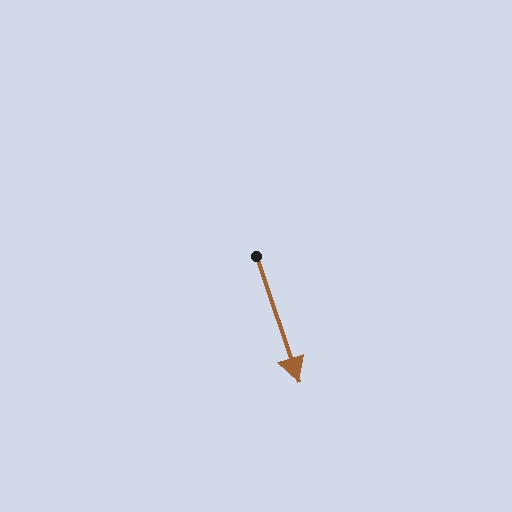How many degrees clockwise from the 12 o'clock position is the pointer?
Approximately 161 degrees.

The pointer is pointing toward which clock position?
Roughly 5 o'clock.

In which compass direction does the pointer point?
South.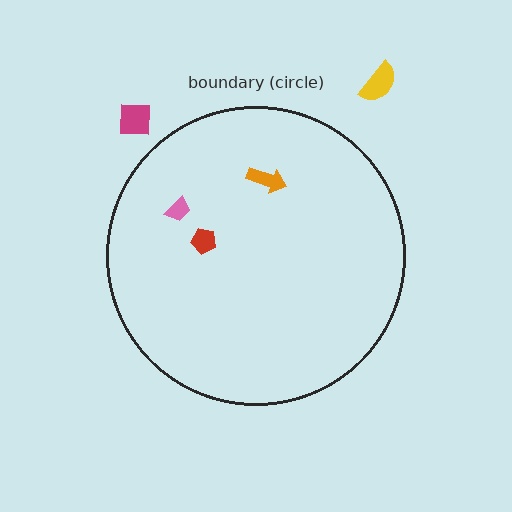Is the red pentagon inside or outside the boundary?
Inside.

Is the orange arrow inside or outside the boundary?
Inside.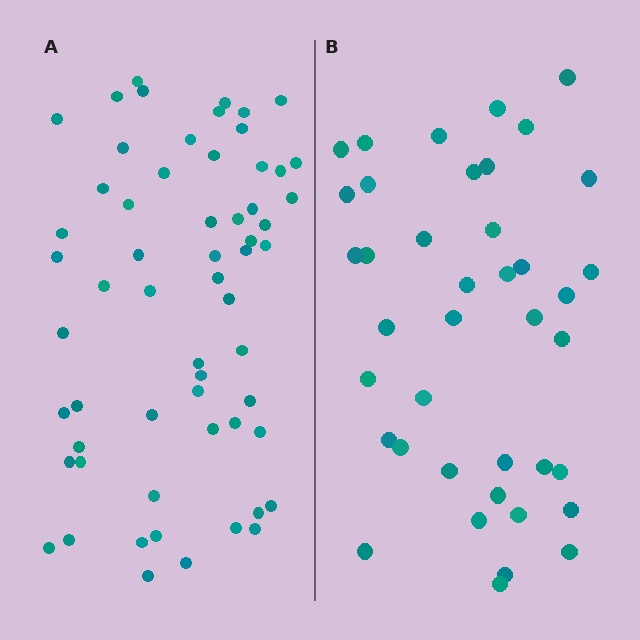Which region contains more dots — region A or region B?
Region A (the left region) has more dots.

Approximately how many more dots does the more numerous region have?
Region A has approximately 20 more dots than region B.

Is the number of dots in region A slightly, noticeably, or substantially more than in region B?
Region A has substantially more. The ratio is roughly 1.5 to 1.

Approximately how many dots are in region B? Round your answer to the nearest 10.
About 40 dots.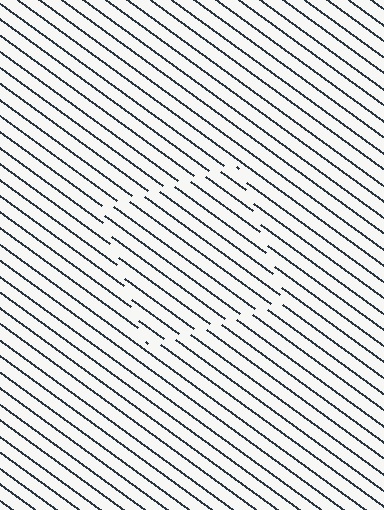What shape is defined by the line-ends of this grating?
An illusory square. The interior of the shape contains the same grating, shifted by half a period — the contour is defined by the phase discontinuity where line-ends from the inner and outer gratings abut.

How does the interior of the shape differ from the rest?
The interior of the shape contains the same grating, shifted by half a period — the contour is defined by the phase discontinuity where line-ends from the inner and outer gratings abut.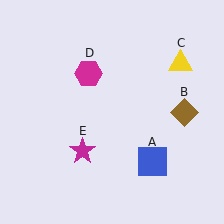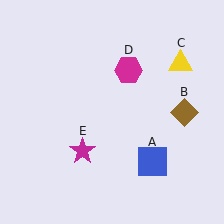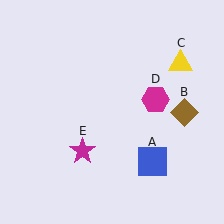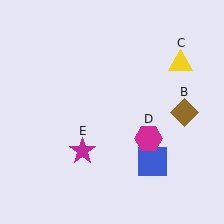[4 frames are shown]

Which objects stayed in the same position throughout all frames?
Blue square (object A) and brown diamond (object B) and yellow triangle (object C) and magenta star (object E) remained stationary.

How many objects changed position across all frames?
1 object changed position: magenta hexagon (object D).